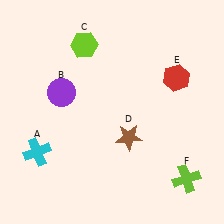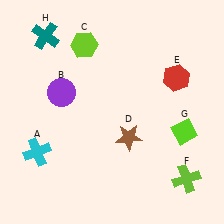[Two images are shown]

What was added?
A lime diamond (G), a teal cross (H) were added in Image 2.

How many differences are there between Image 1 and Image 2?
There are 2 differences between the two images.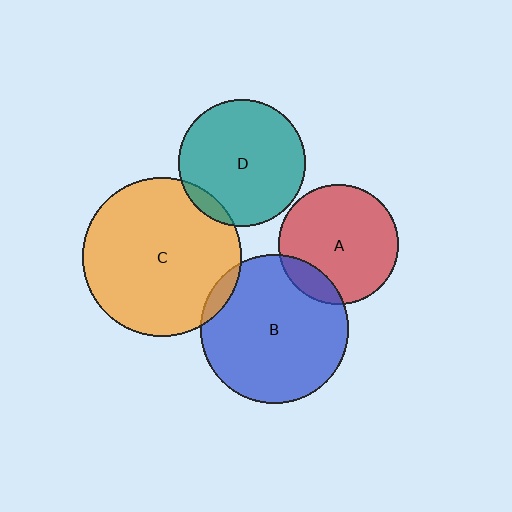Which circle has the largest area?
Circle C (orange).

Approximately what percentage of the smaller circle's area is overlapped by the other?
Approximately 10%.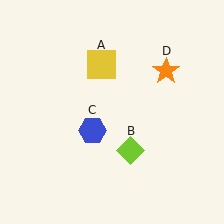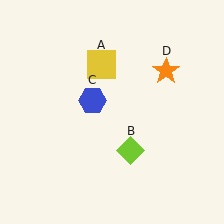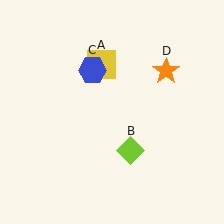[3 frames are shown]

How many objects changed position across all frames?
1 object changed position: blue hexagon (object C).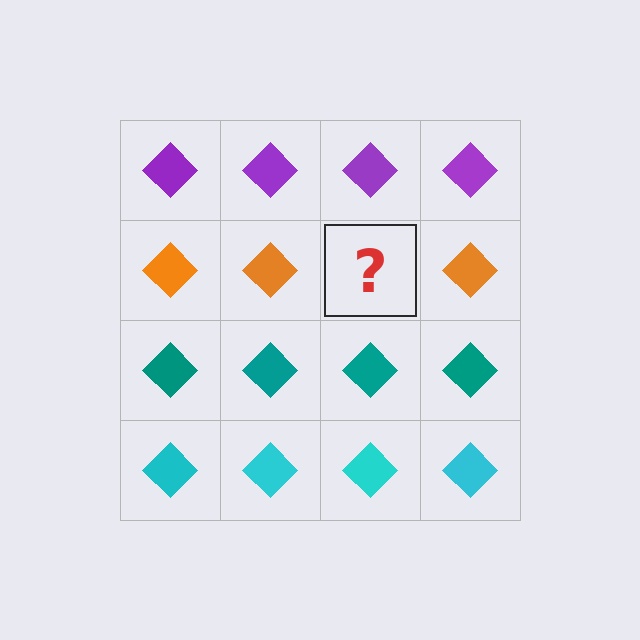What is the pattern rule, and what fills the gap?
The rule is that each row has a consistent color. The gap should be filled with an orange diamond.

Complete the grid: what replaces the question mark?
The question mark should be replaced with an orange diamond.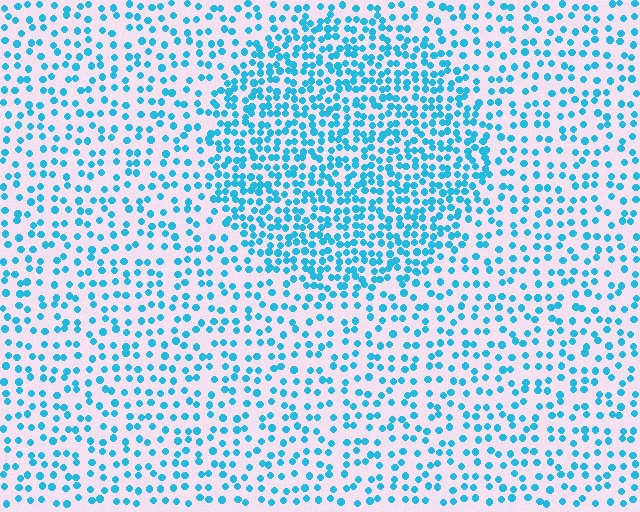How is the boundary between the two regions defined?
The boundary is defined by a change in element density (approximately 2.0x ratio). All elements are the same color, size, and shape.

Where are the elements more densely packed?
The elements are more densely packed inside the circle boundary.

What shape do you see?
I see a circle.